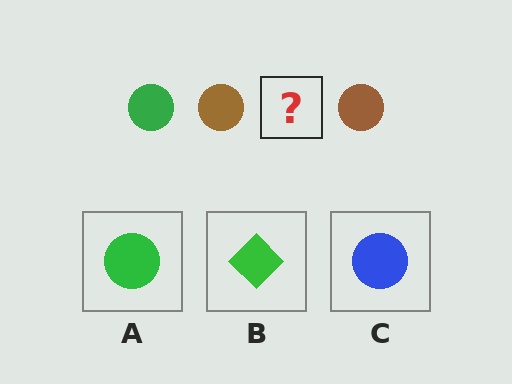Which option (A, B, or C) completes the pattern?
A.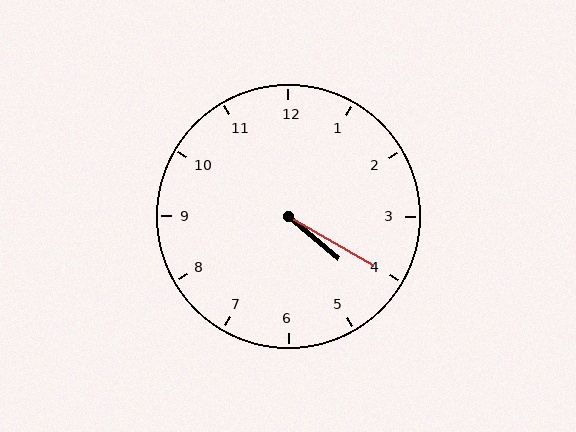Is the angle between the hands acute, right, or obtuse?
It is acute.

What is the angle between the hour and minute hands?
Approximately 10 degrees.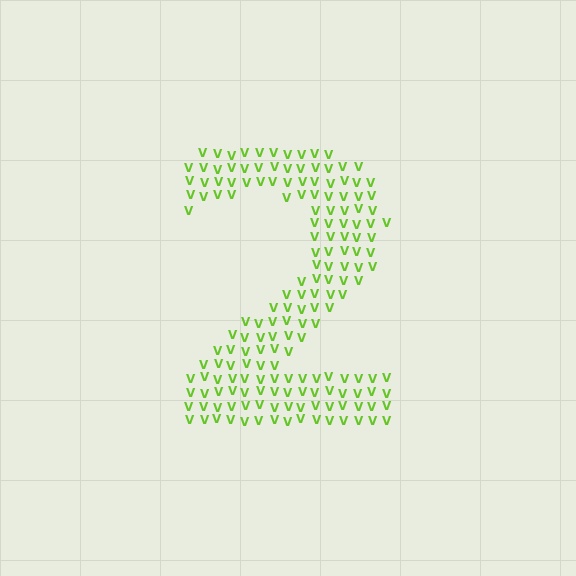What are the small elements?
The small elements are letter V's.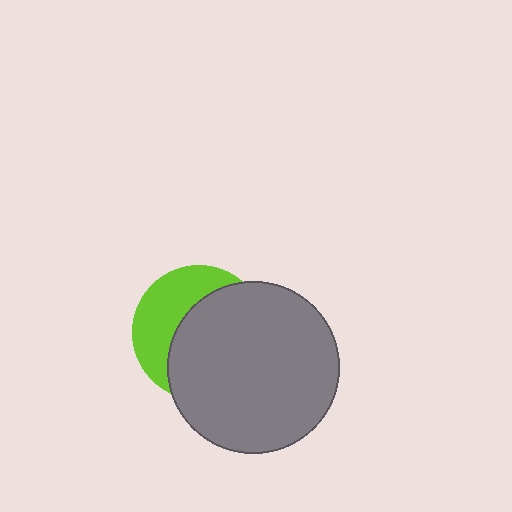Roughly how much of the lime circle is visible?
A small part of it is visible (roughly 39%).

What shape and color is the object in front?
The object in front is a gray circle.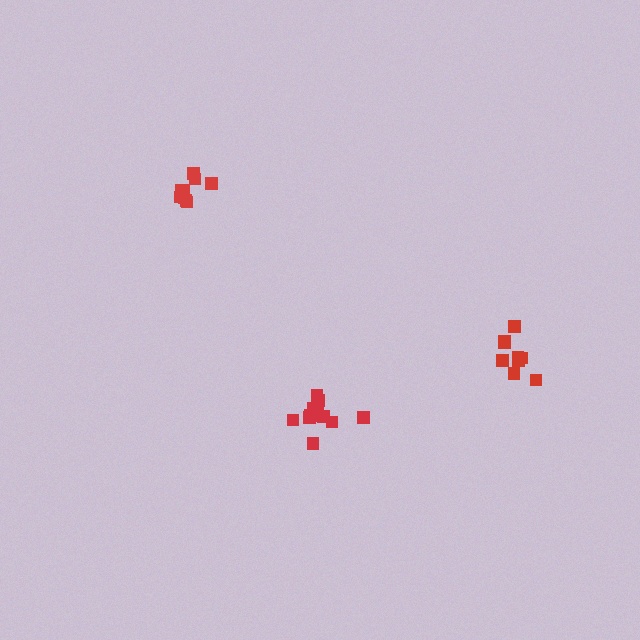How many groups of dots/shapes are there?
There are 3 groups.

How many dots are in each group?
Group 1: 9 dots, Group 2: 11 dots, Group 3: 9 dots (29 total).